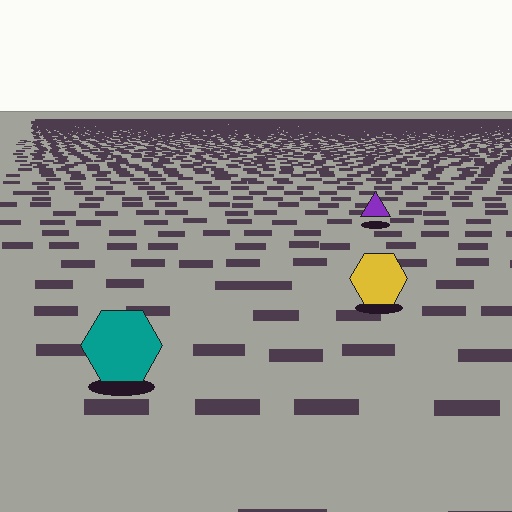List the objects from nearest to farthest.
From nearest to farthest: the teal hexagon, the yellow hexagon, the purple triangle.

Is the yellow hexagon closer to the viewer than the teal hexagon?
No. The teal hexagon is closer — you can tell from the texture gradient: the ground texture is coarser near it.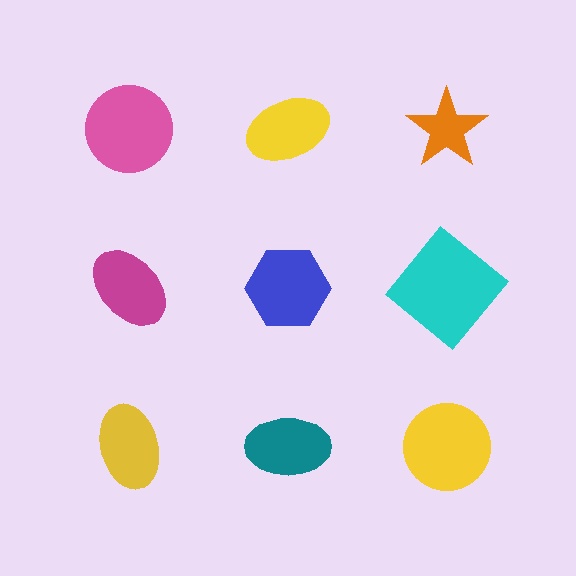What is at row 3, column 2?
A teal ellipse.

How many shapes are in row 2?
3 shapes.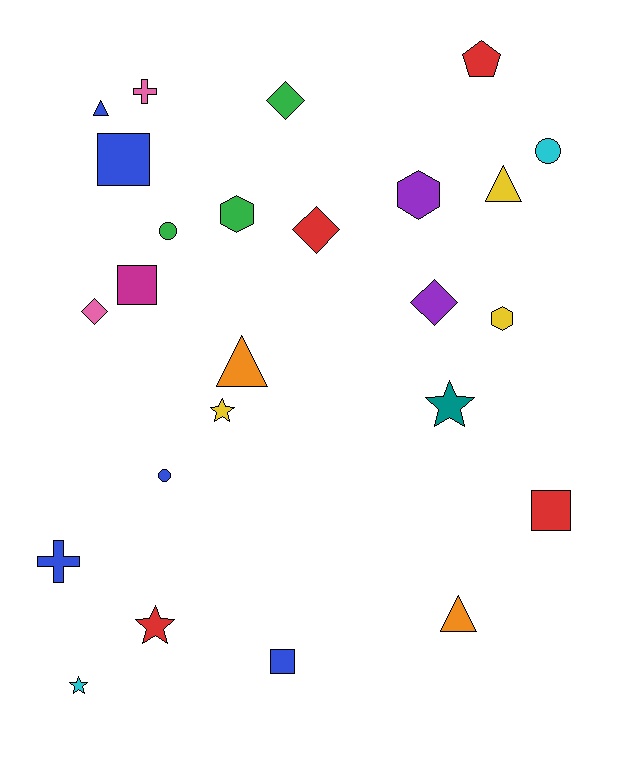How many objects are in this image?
There are 25 objects.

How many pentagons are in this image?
There is 1 pentagon.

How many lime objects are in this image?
There are no lime objects.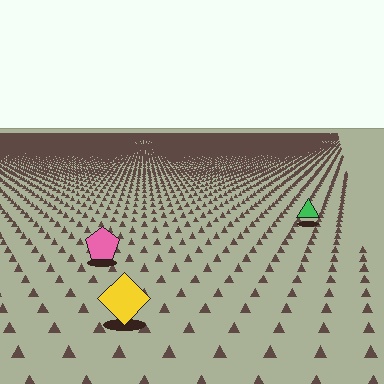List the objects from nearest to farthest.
From nearest to farthest: the yellow diamond, the pink pentagon, the green triangle.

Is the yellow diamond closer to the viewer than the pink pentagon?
Yes. The yellow diamond is closer — you can tell from the texture gradient: the ground texture is coarser near it.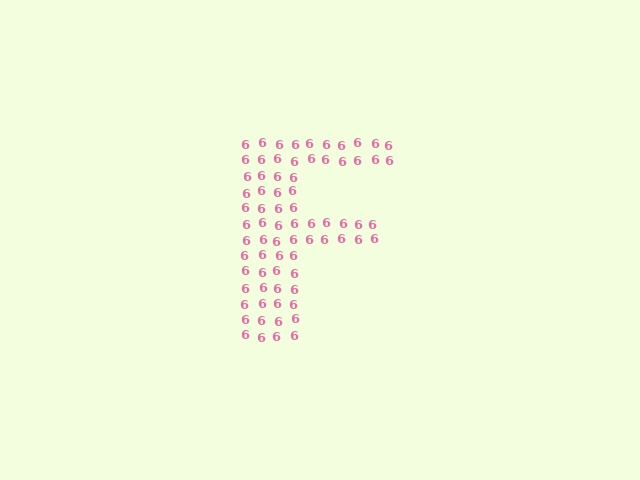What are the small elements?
The small elements are digit 6's.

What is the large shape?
The large shape is the letter F.